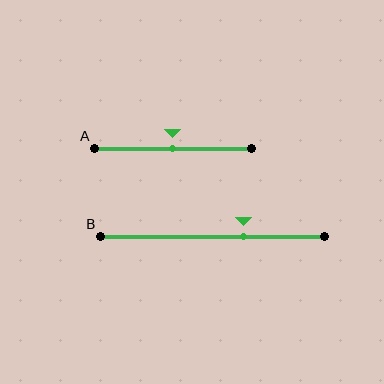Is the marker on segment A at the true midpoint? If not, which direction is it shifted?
Yes, the marker on segment A is at the true midpoint.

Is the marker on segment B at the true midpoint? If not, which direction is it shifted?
No, the marker on segment B is shifted to the right by about 14% of the segment length.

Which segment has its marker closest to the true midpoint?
Segment A has its marker closest to the true midpoint.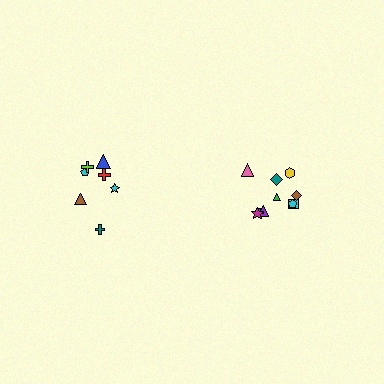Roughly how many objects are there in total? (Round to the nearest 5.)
Roughly 15 objects in total.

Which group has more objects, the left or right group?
The right group.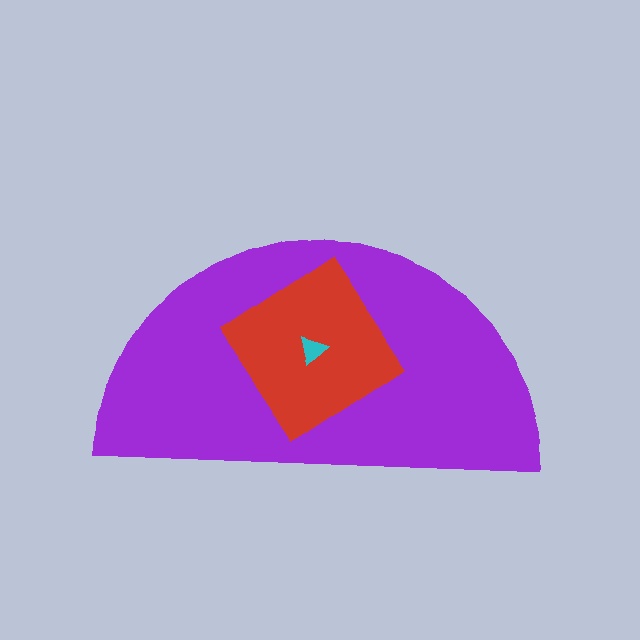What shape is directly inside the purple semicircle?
The red diamond.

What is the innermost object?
The cyan triangle.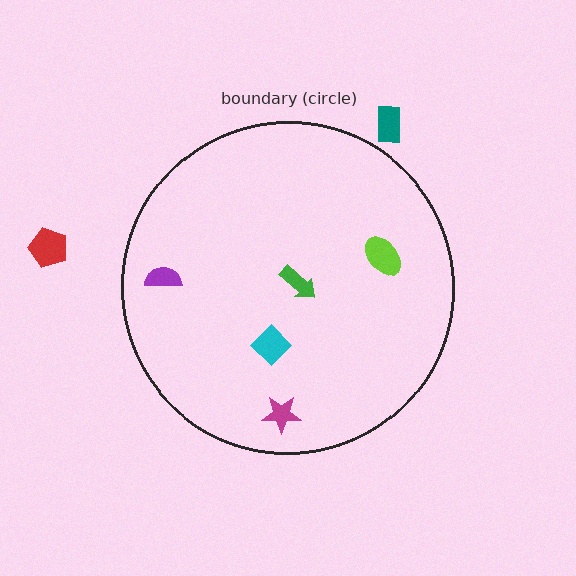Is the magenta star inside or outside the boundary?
Inside.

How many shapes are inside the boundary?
5 inside, 2 outside.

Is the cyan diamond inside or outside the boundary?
Inside.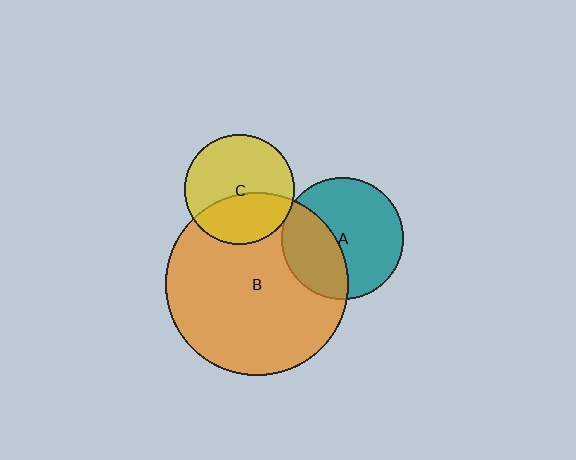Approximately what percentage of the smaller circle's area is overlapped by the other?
Approximately 40%.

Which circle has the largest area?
Circle B (orange).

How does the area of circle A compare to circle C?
Approximately 1.2 times.